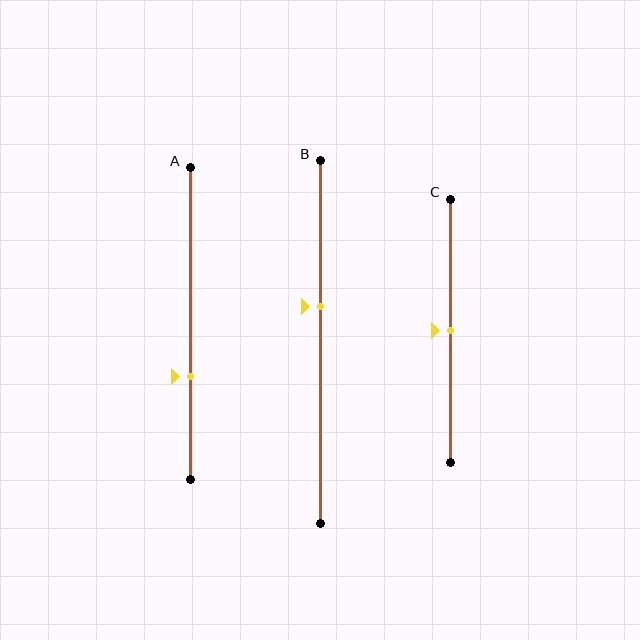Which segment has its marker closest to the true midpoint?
Segment C has its marker closest to the true midpoint.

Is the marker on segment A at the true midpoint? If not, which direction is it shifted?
No, the marker on segment A is shifted downward by about 17% of the segment length.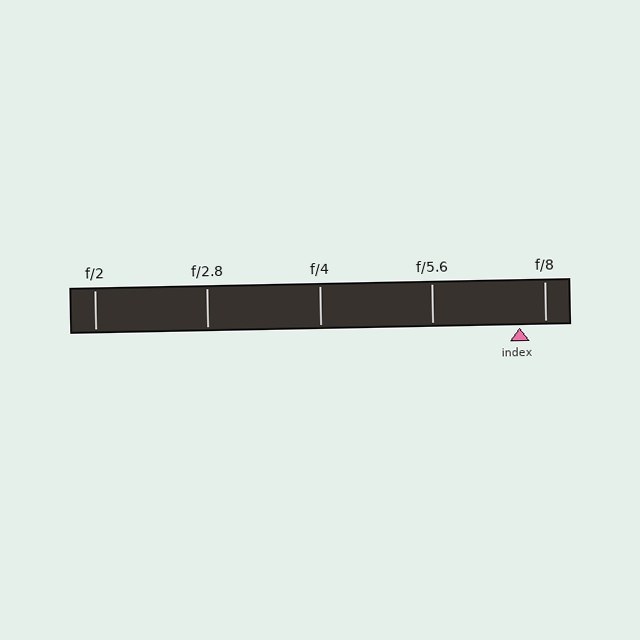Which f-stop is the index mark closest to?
The index mark is closest to f/8.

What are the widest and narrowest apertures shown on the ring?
The widest aperture shown is f/2 and the narrowest is f/8.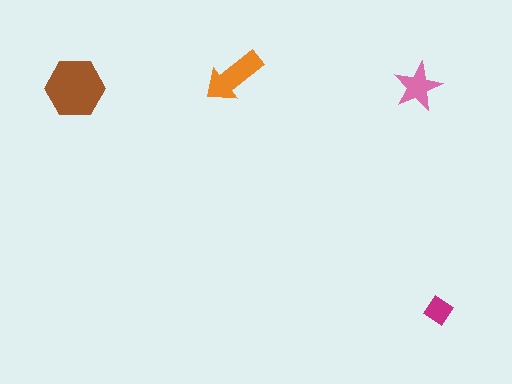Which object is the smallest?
The magenta diamond.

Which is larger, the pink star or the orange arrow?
The orange arrow.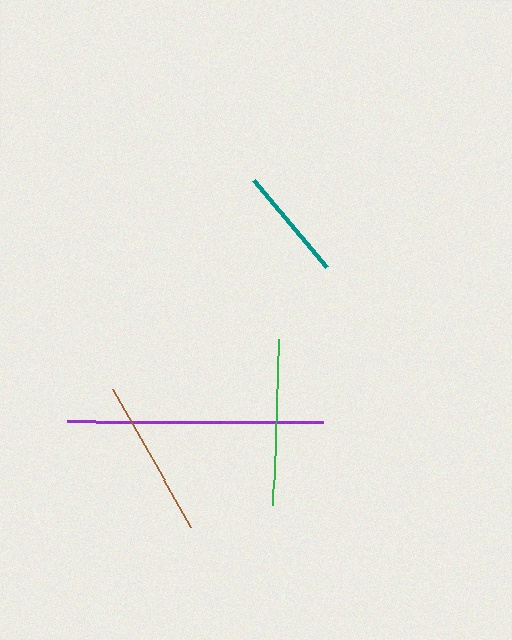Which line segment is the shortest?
The teal line is the shortest at approximately 113 pixels.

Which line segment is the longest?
The purple line is the longest at approximately 256 pixels.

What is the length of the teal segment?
The teal segment is approximately 113 pixels long.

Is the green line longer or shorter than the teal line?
The green line is longer than the teal line.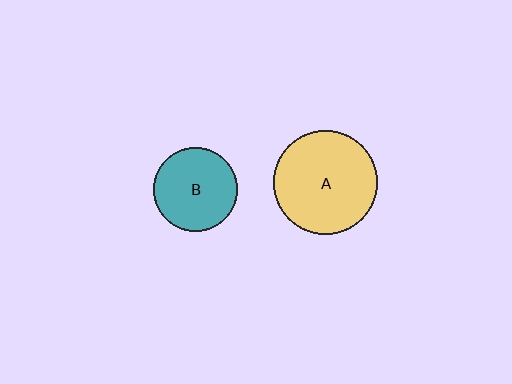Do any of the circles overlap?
No, none of the circles overlap.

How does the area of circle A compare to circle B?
Approximately 1.5 times.